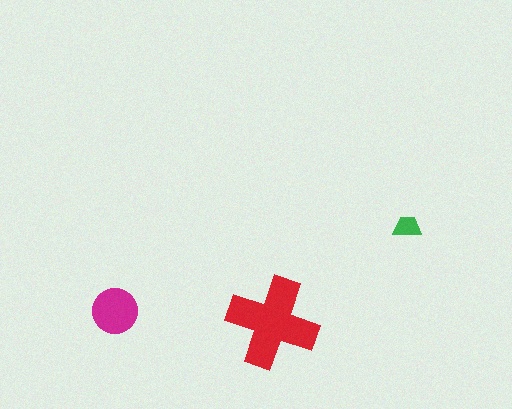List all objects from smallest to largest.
The green trapezoid, the magenta circle, the red cross.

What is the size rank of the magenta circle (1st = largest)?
2nd.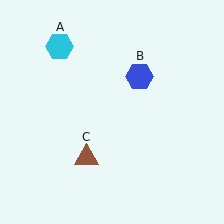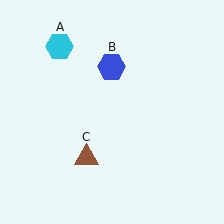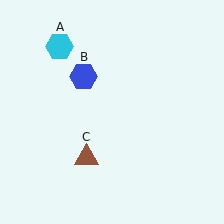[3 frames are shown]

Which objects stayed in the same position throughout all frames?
Cyan hexagon (object A) and brown triangle (object C) remained stationary.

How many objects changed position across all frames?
1 object changed position: blue hexagon (object B).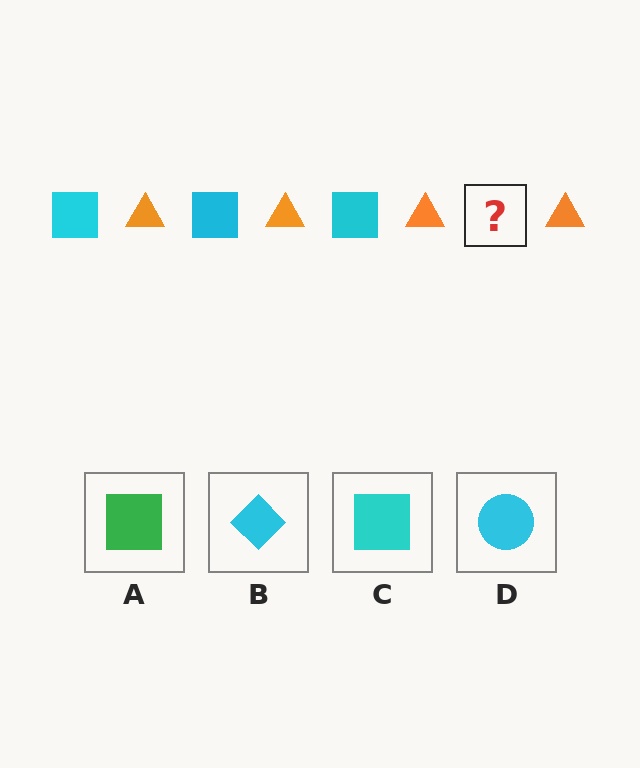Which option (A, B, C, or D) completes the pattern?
C.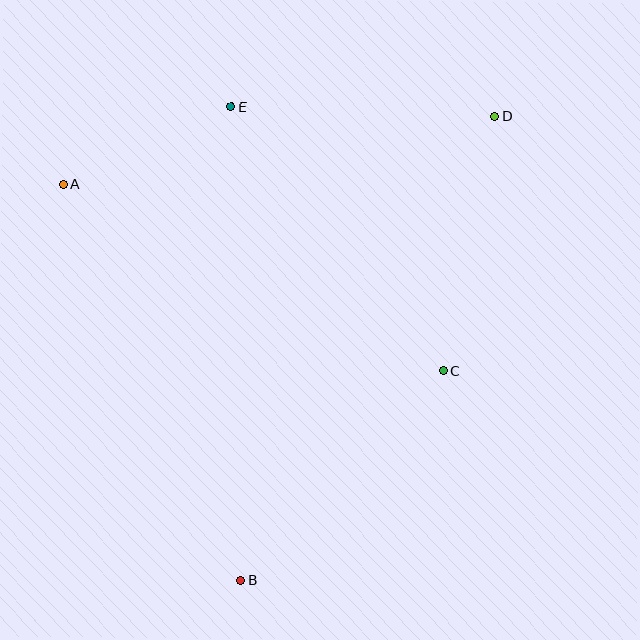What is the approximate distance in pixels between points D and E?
The distance between D and E is approximately 264 pixels.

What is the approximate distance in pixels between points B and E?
The distance between B and E is approximately 474 pixels.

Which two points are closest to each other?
Points A and E are closest to each other.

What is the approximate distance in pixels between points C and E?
The distance between C and E is approximately 339 pixels.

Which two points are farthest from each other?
Points B and D are farthest from each other.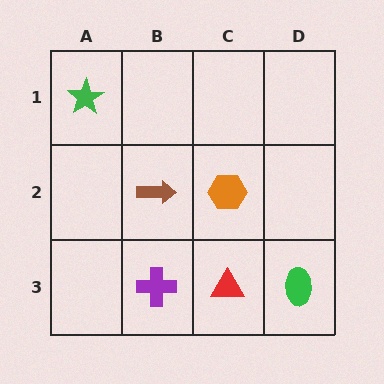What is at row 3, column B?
A purple cross.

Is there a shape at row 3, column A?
No, that cell is empty.